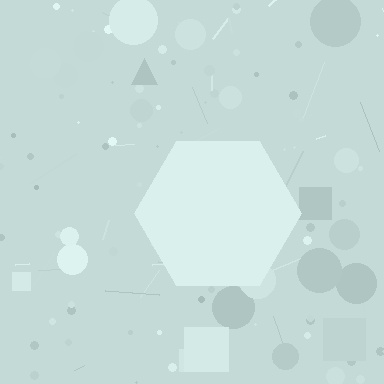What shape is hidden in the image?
A hexagon is hidden in the image.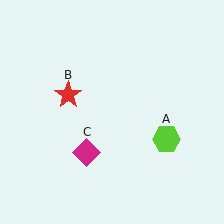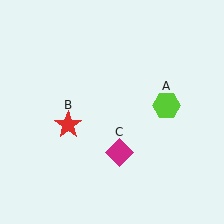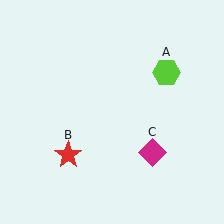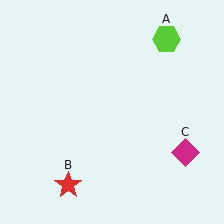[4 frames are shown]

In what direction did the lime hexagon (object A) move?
The lime hexagon (object A) moved up.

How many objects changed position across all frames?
3 objects changed position: lime hexagon (object A), red star (object B), magenta diamond (object C).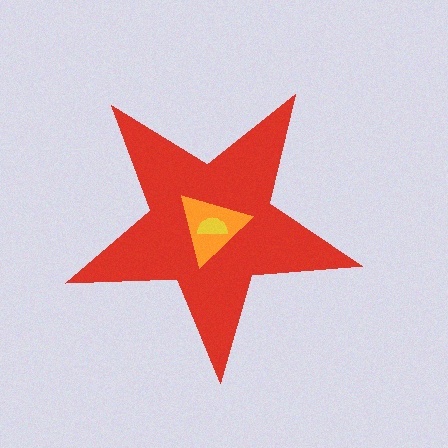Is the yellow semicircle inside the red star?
Yes.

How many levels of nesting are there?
3.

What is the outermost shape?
The red star.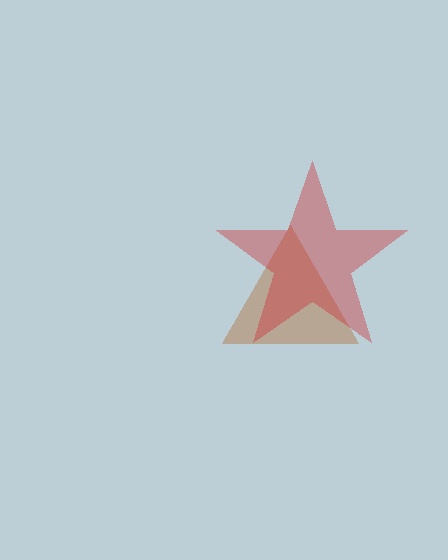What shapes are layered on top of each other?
The layered shapes are: a brown triangle, a red star.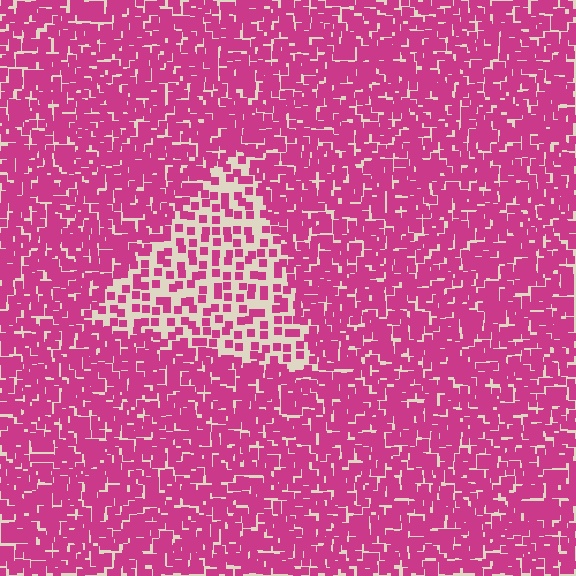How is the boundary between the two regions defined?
The boundary is defined by a change in element density (approximately 2.4x ratio). All elements are the same color, size, and shape.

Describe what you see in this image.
The image contains small magenta elements arranged at two different densities. A triangle-shaped region is visible where the elements are less densely packed than the surrounding area.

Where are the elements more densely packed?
The elements are more densely packed outside the triangle boundary.